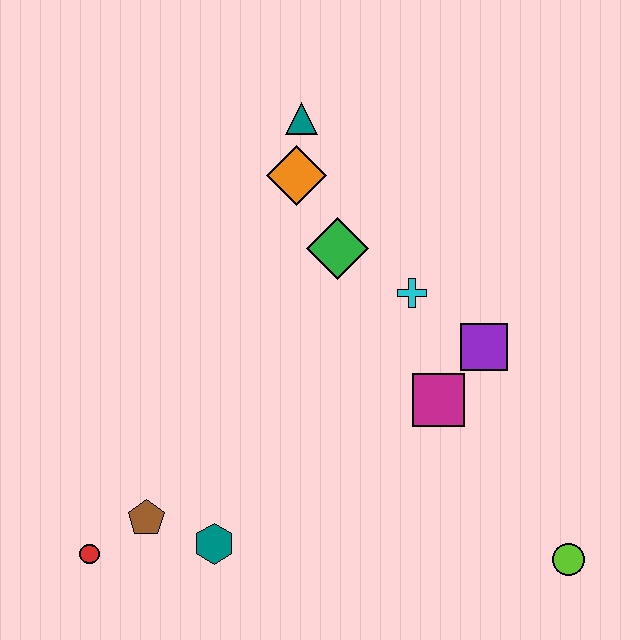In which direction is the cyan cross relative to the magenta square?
The cyan cross is above the magenta square.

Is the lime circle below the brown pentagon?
Yes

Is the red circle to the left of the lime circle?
Yes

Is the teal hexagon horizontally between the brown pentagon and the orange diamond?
Yes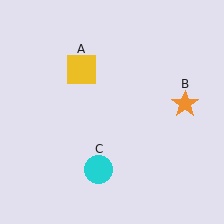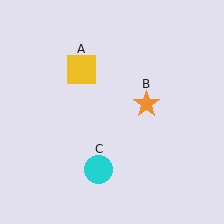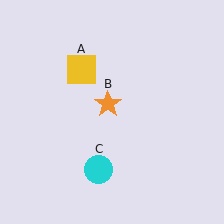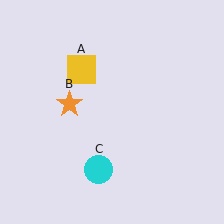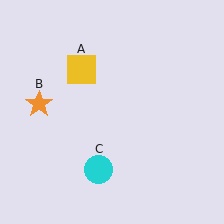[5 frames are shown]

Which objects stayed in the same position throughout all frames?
Yellow square (object A) and cyan circle (object C) remained stationary.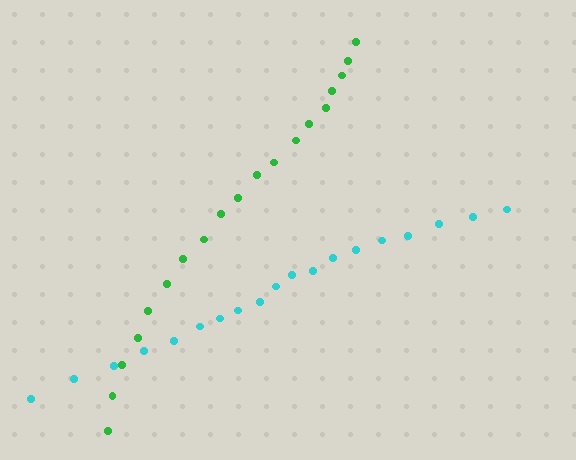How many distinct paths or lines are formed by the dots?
There are 2 distinct paths.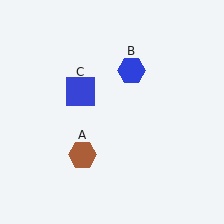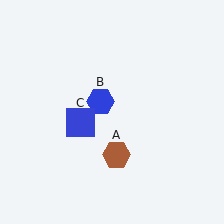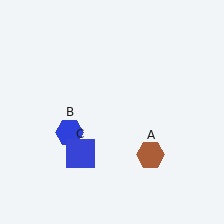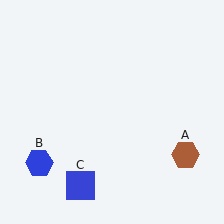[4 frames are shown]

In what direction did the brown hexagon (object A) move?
The brown hexagon (object A) moved right.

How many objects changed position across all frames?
3 objects changed position: brown hexagon (object A), blue hexagon (object B), blue square (object C).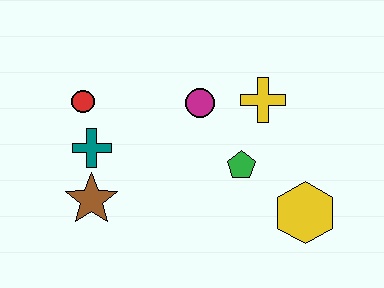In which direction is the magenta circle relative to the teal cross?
The magenta circle is to the right of the teal cross.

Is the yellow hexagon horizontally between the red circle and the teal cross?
No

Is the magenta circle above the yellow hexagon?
Yes